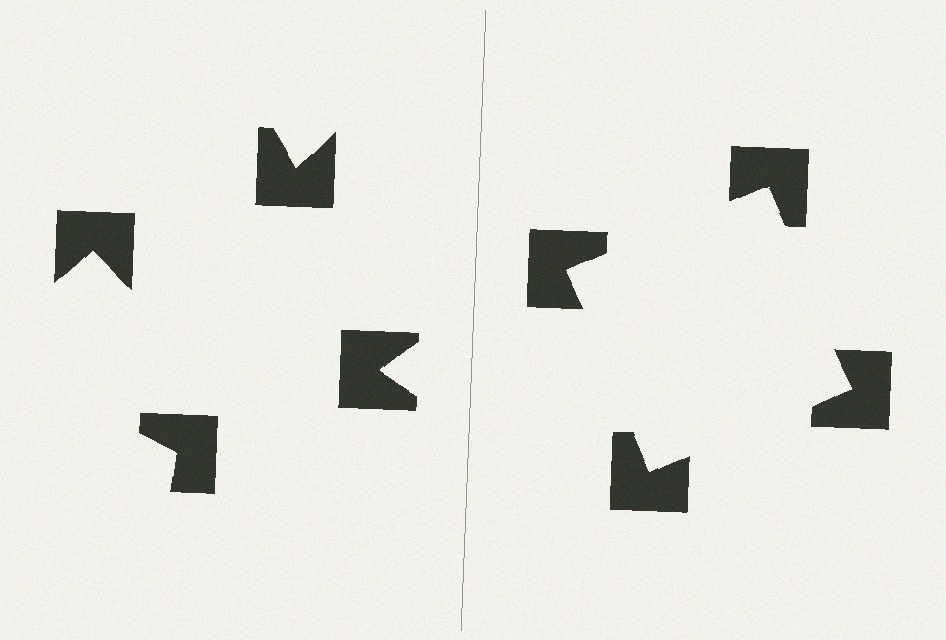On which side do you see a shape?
An illusory square appears on the right side. On the left side the wedge cuts are rotated, so no coherent shape forms.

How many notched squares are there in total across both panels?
8 — 4 on each side.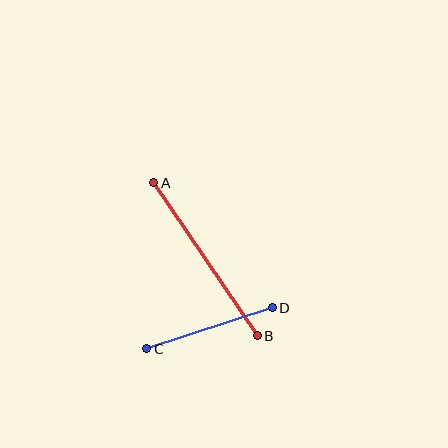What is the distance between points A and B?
The distance is approximately 185 pixels.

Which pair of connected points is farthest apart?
Points A and B are farthest apart.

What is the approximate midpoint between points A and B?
The midpoint is at approximately (206, 259) pixels.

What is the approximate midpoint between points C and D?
The midpoint is at approximately (210, 328) pixels.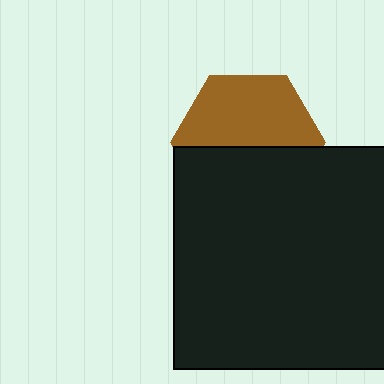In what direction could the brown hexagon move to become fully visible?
The brown hexagon could move up. That would shift it out from behind the black square entirely.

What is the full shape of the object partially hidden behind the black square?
The partially hidden object is a brown hexagon.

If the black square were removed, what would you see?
You would see the complete brown hexagon.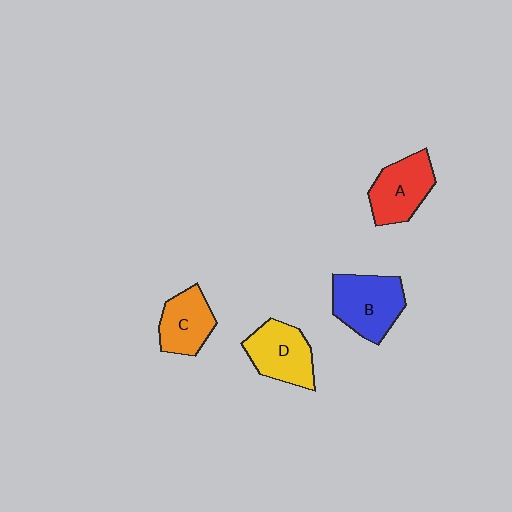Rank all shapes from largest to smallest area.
From largest to smallest: B (blue), D (yellow), A (red), C (orange).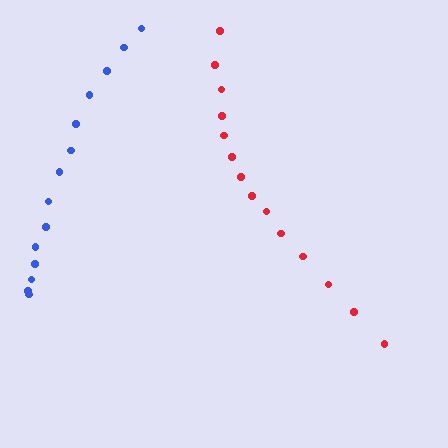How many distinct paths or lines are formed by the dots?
There are 2 distinct paths.